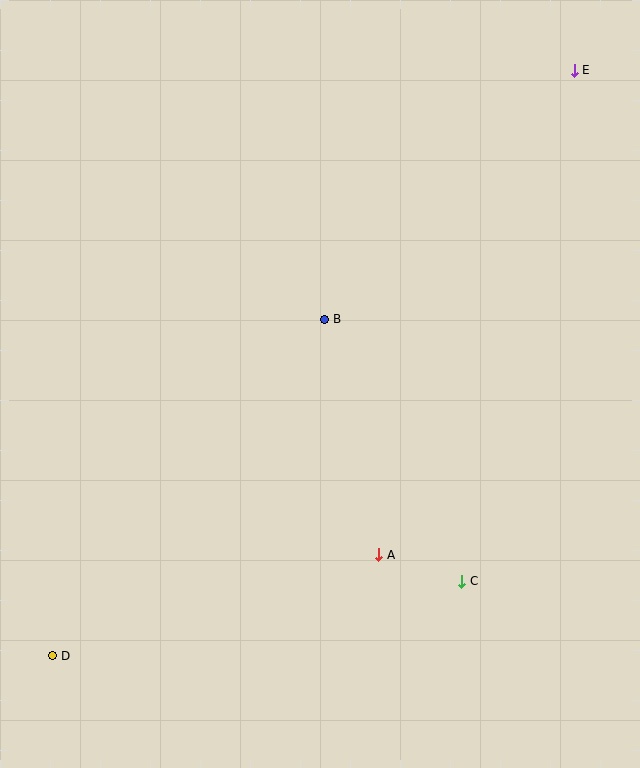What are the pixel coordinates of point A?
Point A is at (379, 555).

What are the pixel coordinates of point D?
Point D is at (53, 656).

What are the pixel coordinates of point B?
Point B is at (325, 319).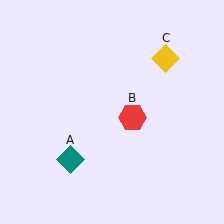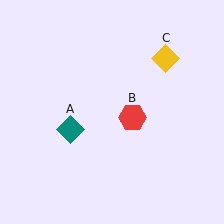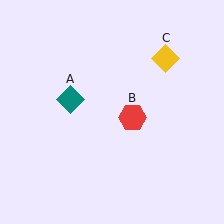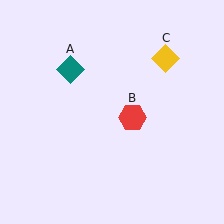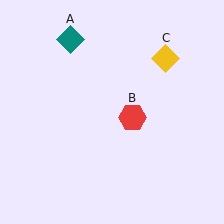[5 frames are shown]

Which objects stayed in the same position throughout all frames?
Red hexagon (object B) and yellow diamond (object C) remained stationary.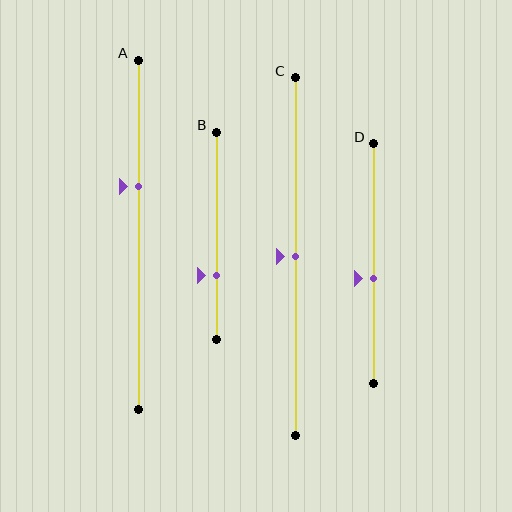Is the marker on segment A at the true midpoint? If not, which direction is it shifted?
No, the marker on segment A is shifted upward by about 14% of the segment length.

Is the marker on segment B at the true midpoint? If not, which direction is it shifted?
No, the marker on segment B is shifted downward by about 19% of the segment length.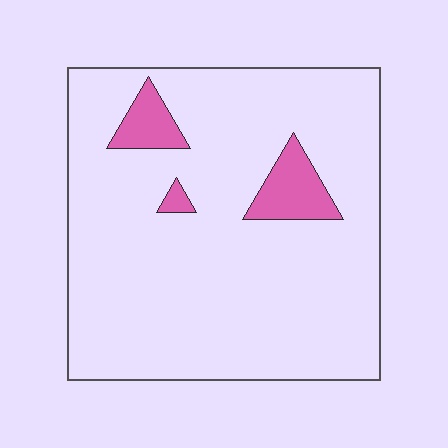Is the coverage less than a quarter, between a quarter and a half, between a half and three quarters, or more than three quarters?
Less than a quarter.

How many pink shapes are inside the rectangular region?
3.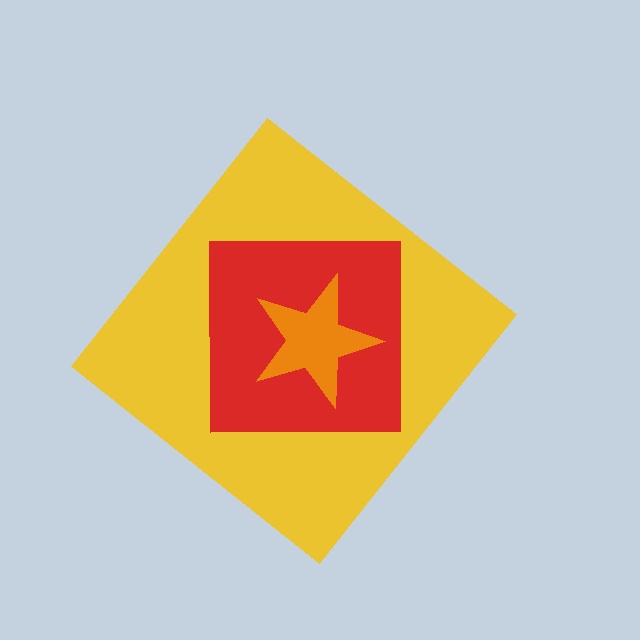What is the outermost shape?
The yellow diamond.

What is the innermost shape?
The orange star.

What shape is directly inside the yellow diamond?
The red square.